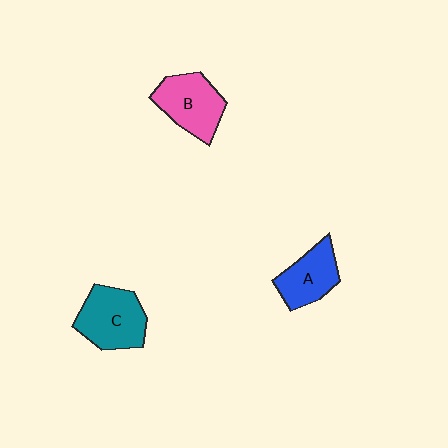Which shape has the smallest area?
Shape A (blue).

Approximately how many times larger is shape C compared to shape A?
Approximately 1.3 times.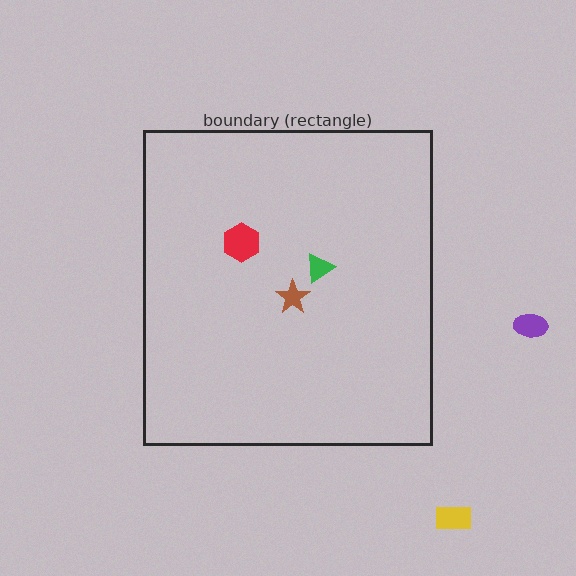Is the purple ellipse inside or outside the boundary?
Outside.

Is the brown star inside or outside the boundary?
Inside.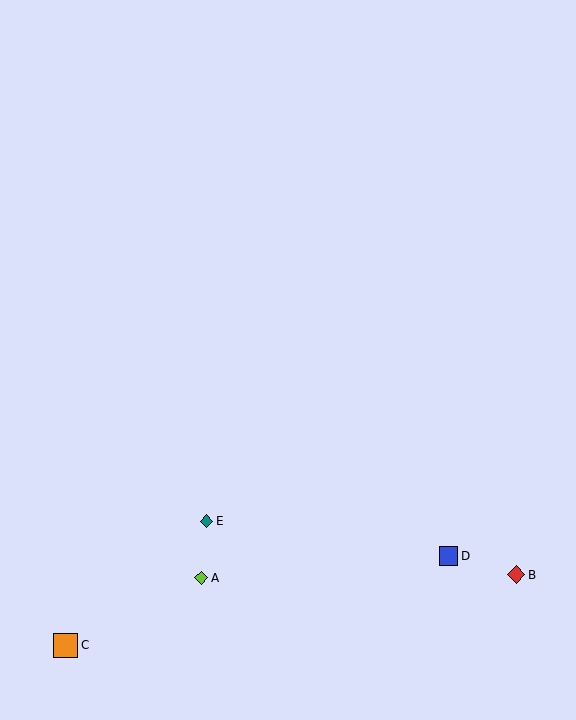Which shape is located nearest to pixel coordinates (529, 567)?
The red diamond (labeled B) at (516, 575) is nearest to that location.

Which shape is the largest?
The orange square (labeled C) is the largest.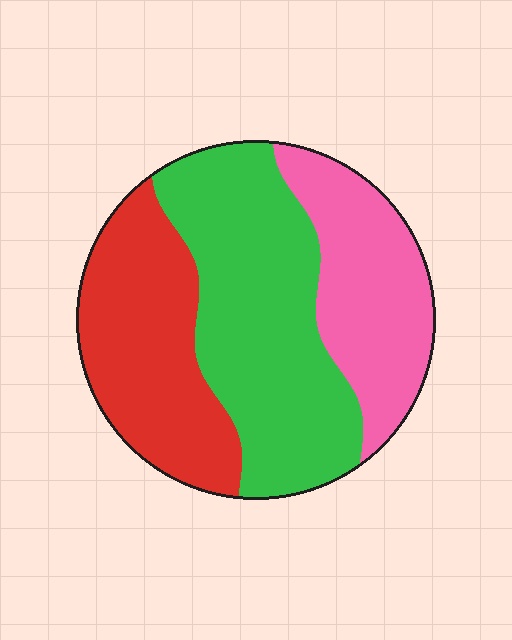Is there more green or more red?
Green.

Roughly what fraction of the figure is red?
Red covers about 30% of the figure.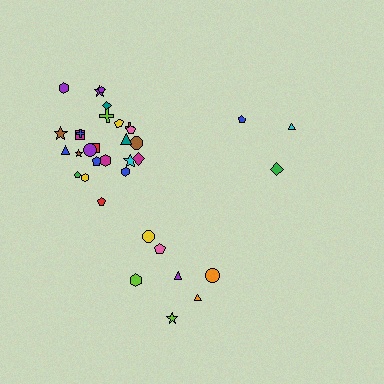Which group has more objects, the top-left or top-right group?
The top-left group.